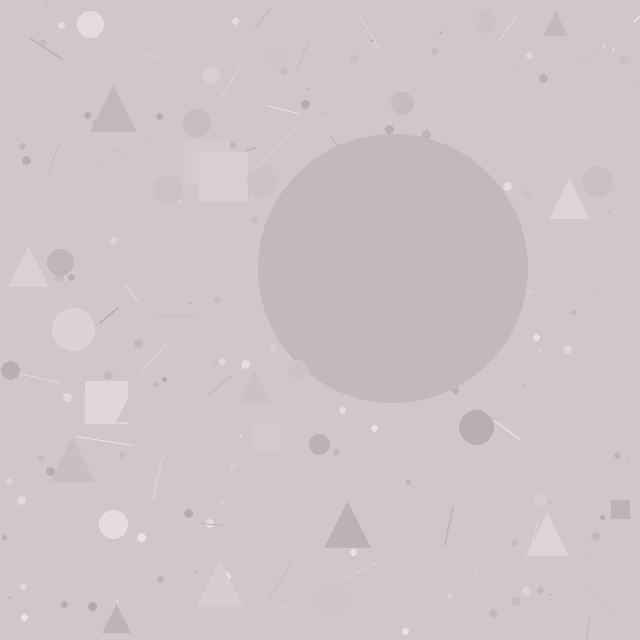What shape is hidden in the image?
A circle is hidden in the image.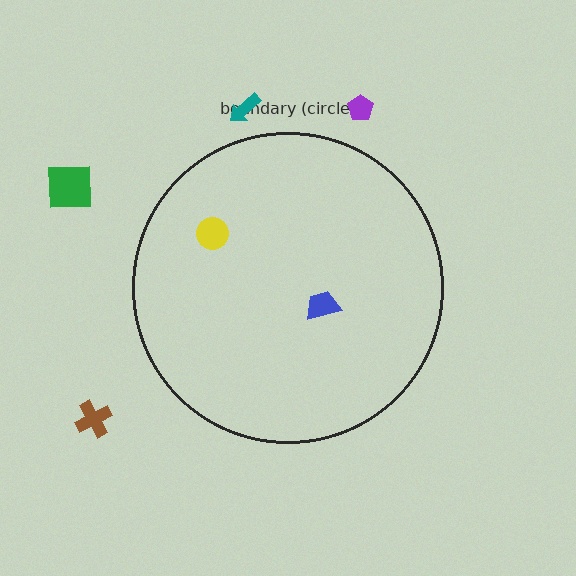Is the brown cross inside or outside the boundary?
Outside.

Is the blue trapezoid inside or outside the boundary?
Inside.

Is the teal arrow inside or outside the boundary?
Outside.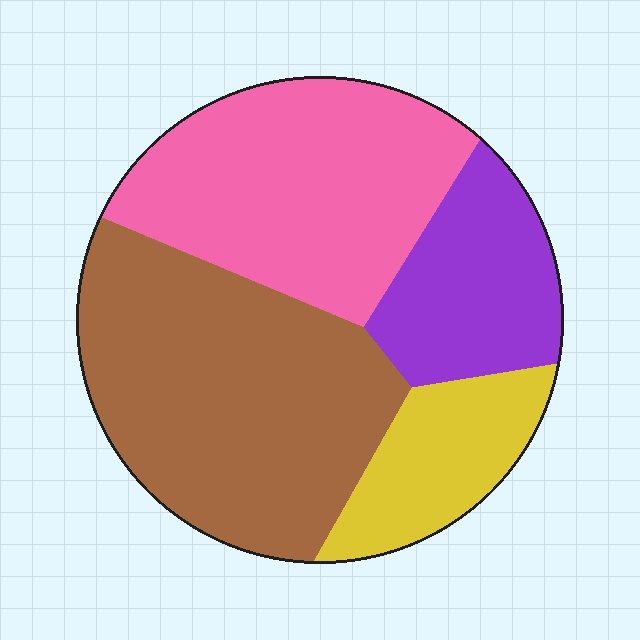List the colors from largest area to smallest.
From largest to smallest: brown, pink, purple, yellow.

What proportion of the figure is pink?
Pink covers about 30% of the figure.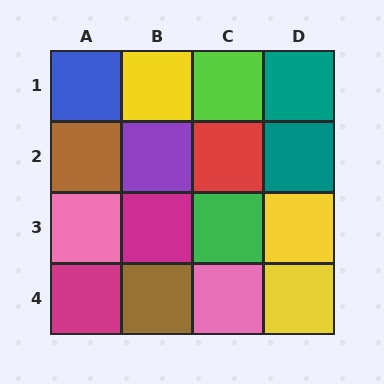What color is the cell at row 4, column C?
Pink.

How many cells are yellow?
3 cells are yellow.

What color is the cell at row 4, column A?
Magenta.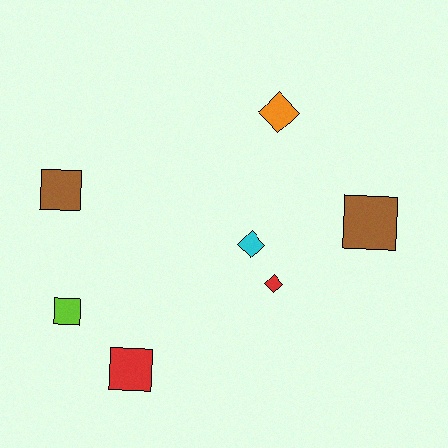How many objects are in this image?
There are 7 objects.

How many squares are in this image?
There are 4 squares.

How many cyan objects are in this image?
There is 1 cyan object.